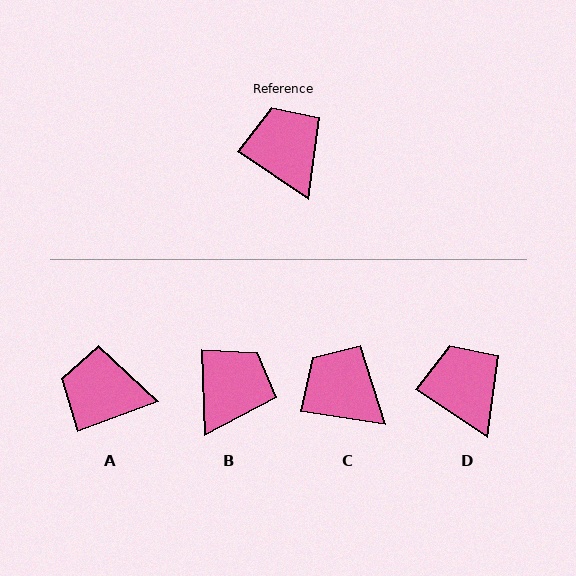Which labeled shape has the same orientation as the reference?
D.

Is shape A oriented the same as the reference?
No, it is off by about 54 degrees.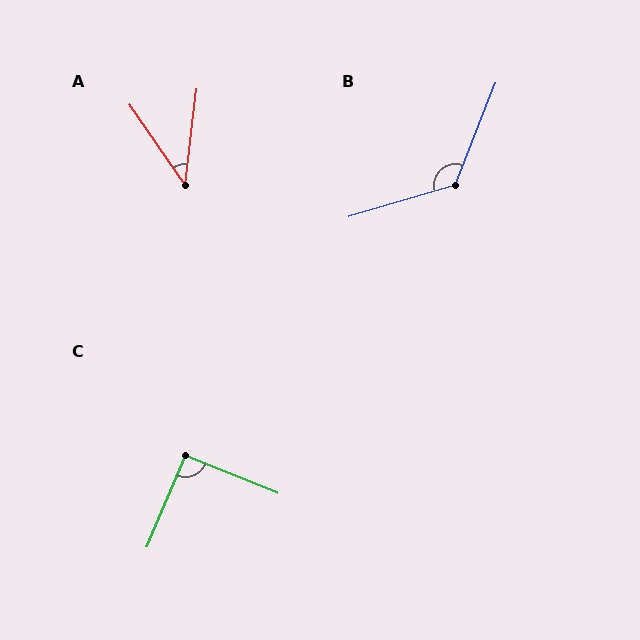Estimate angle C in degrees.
Approximately 90 degrees.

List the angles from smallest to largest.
A (42°), C (90°), B (128°).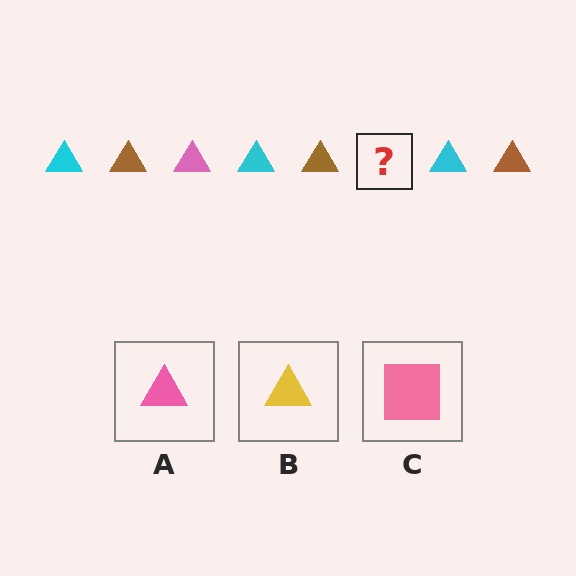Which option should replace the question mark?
Option A.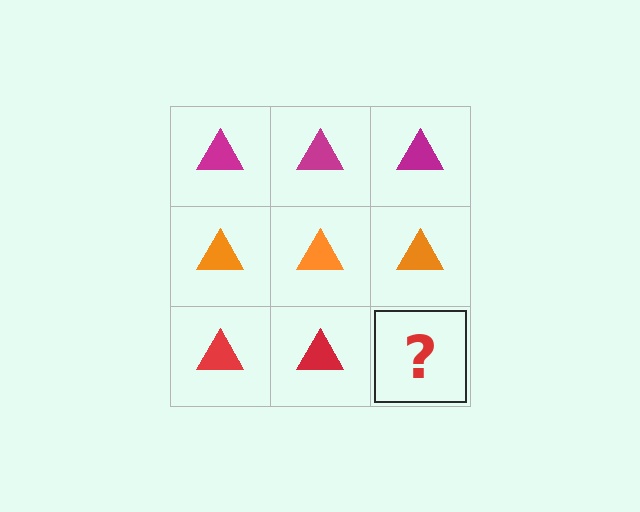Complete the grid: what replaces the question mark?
The question mark should be replaced with a red triangle.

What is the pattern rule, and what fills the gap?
The rule is that each row has a consistent color. The gap should be filled with a red triangle.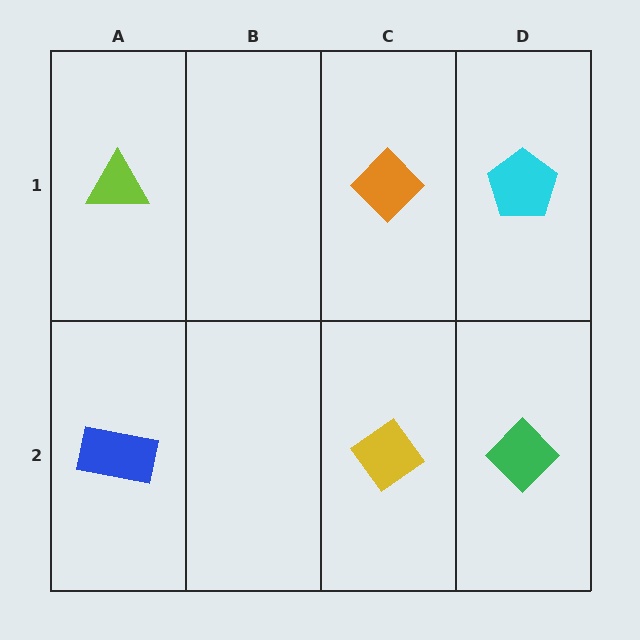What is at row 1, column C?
An orange diamond.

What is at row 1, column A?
A lime triangle.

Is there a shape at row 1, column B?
No, that cell is empty.